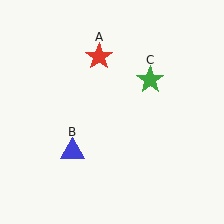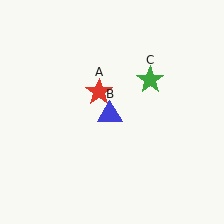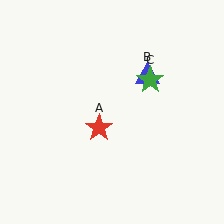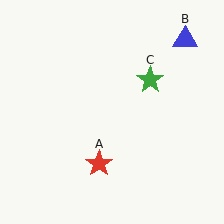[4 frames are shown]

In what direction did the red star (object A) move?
The red star (object A) moved down.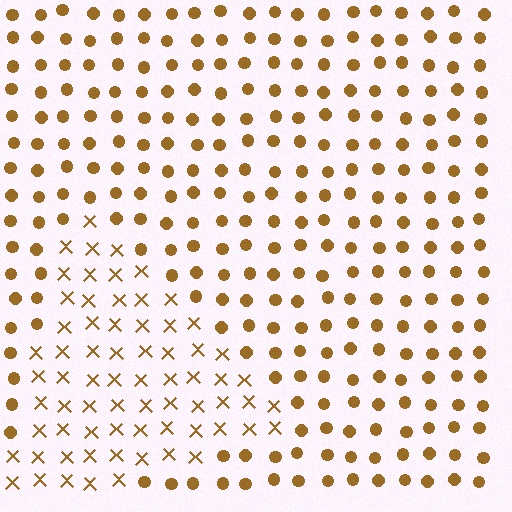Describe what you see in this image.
The image is filled with small brown elements arranged in a uniform grid. A triangle-shaped region contains X marks, while the surrounding area contains circles. The boundary is defined purely by the change in element shape.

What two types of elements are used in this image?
The image uses X marks inside the triangle region and circles outside it.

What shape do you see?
I see a triangle.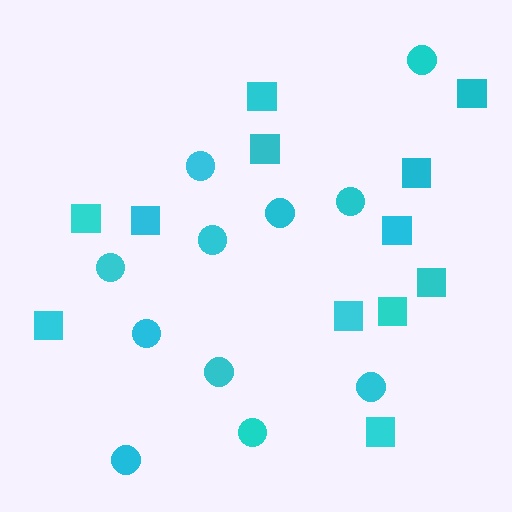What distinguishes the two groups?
There are 2 groups: one group of circles (11) and one group of squares (12).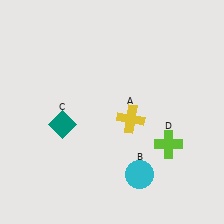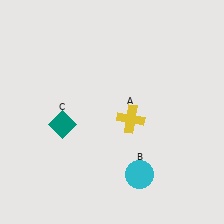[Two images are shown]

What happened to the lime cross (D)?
The lime cross (D) was removed in Image 2. It was in the bottom-right area of Image 1.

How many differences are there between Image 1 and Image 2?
There is 1 difference between the two images.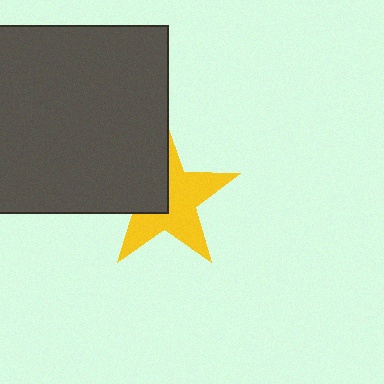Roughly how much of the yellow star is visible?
About half of it is visible (roughly 60%).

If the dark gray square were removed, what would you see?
You would see the complete yellow star.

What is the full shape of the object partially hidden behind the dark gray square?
The partially hidden object is a yellow star.